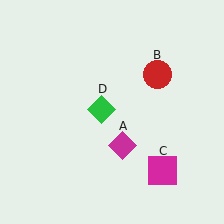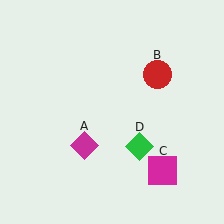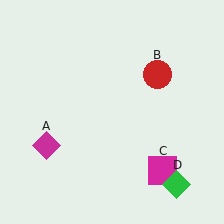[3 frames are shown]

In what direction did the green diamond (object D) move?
The green diamond (object D) moved down and to the right.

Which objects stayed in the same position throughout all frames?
Red circle (object B) and magenta square (object C) remained stationary.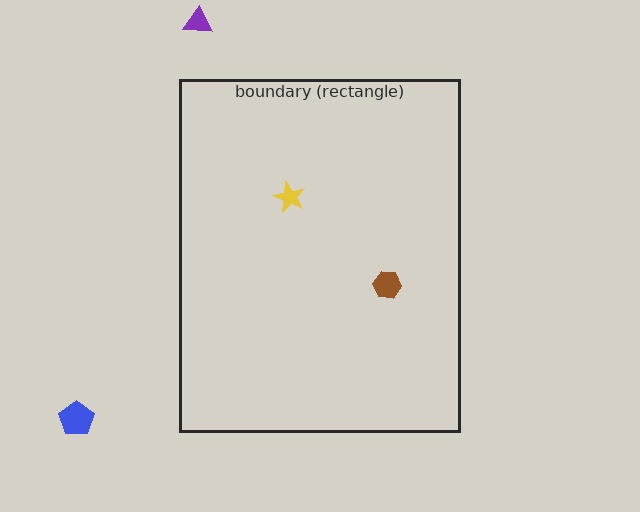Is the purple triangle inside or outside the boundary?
Outside.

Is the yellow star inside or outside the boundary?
Inside.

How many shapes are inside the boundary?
2 inside, 2 outside.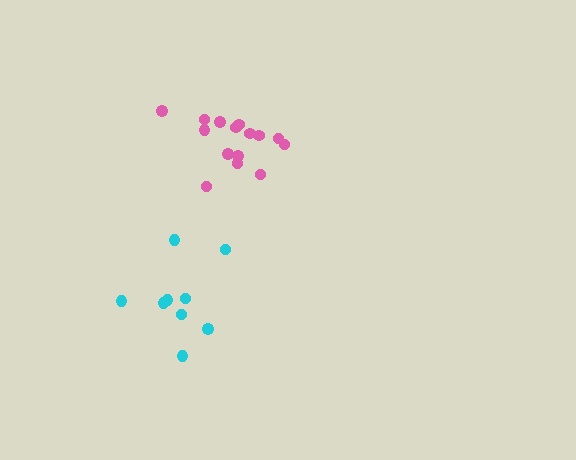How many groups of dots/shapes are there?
There are 2 groups.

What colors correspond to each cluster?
The clusters are colored: pink, cyan.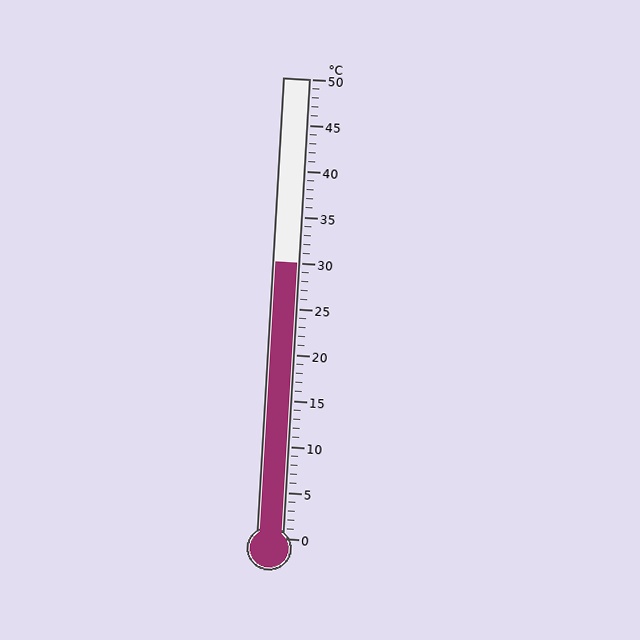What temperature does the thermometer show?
The thermometer shows approximately 30°C.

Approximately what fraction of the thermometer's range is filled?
The thermometer is filled to approximately 60% of its range.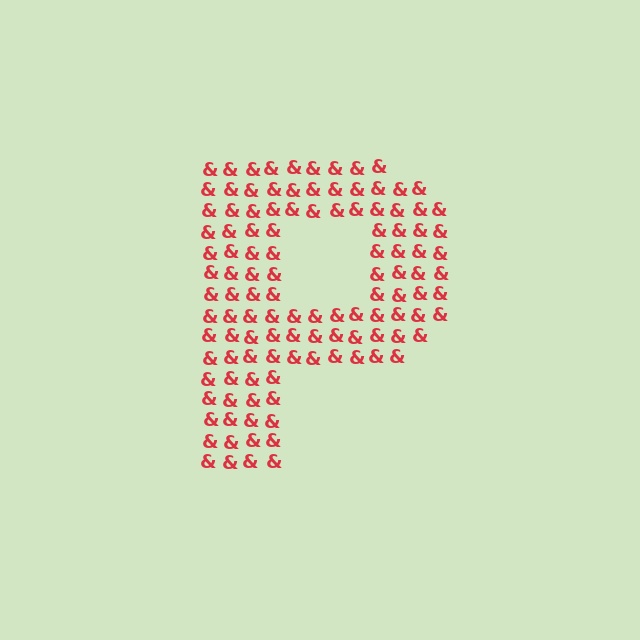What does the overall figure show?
The overall figure shows the letter P.